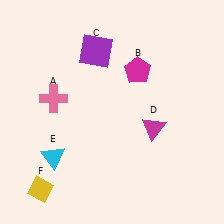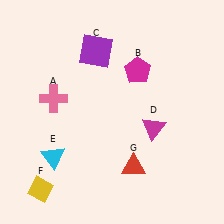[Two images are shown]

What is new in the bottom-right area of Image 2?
A red triangle (G) was added in the bottom-right area of Image 2.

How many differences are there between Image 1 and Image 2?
There is 1 difference between the two images.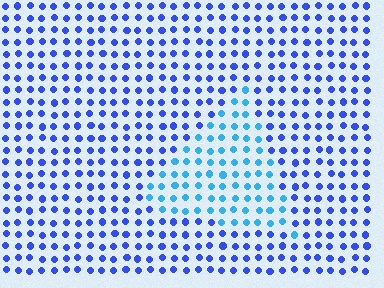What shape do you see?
I see a triangle.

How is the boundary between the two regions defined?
The boundary is defined purely by a slight shift in hue (about 34 degrees). Spacing, size, and orientation are identical on both sides.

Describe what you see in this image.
The image is filled with small blue elements in a uniform arrangement. A triangle-shaped region is visible where the elements are tinted to a slightly different hue, forming a subtle color boundary.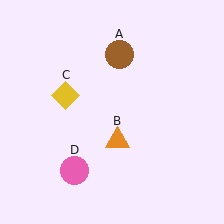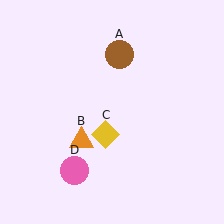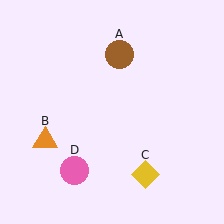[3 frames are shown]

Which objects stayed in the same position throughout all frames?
Brown circle (object A) and pink circle (object D) remained stationary.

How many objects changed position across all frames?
2 objects changed position: orange triangle (object B), yellow diamond (object C).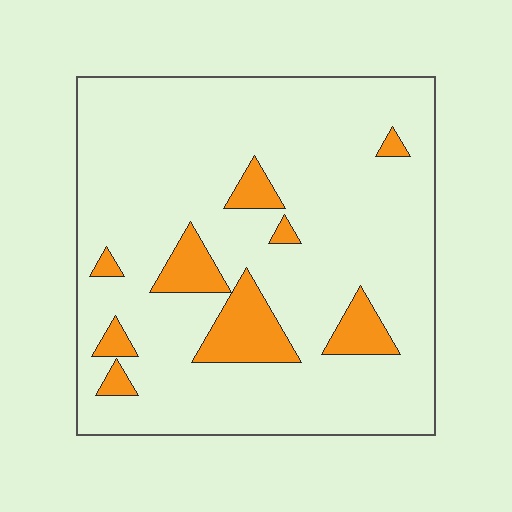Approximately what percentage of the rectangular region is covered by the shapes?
Approximately 15%.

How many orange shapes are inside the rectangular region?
9.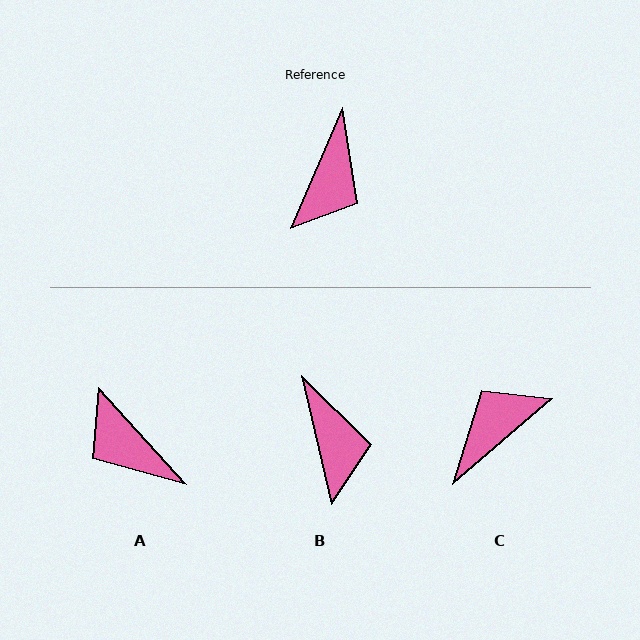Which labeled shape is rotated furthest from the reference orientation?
C, about 154 degrees away.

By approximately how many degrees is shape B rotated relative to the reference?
Approximately 36 degrees counter-clockwise.